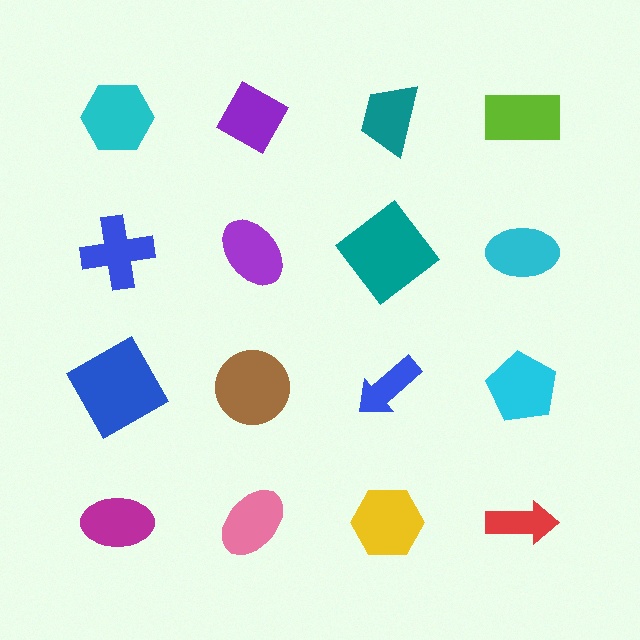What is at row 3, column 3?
A blue arrow.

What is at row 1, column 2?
A purple diamond.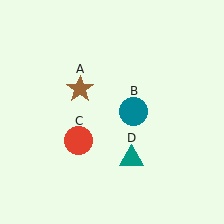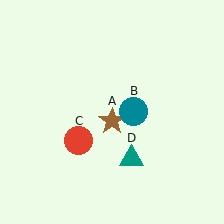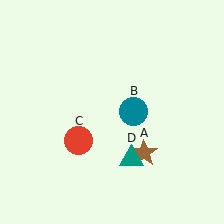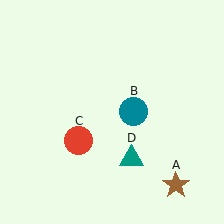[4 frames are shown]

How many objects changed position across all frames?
1 object changed position: brown star (object A).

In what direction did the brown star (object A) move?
The brown star (object A) moved down and to the right.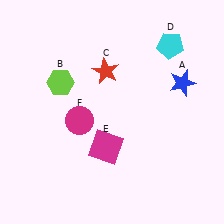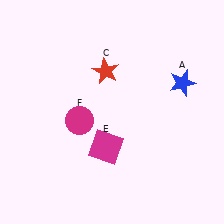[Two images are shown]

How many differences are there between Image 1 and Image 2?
There are 2 differences between the two images.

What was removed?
The lime hexagon (B), the cyan pentagon (D) were removed in Image 2.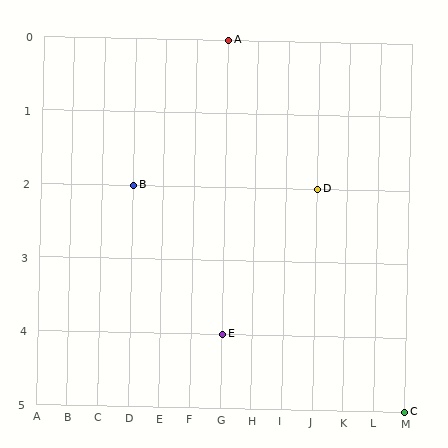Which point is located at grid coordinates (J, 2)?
Point D is at (J, 2).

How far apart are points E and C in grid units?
Points E and C are 6 columns and 1 row apart (about 6.1 grid units diagonally).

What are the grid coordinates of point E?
Point E is at grid coordinates (G, 4).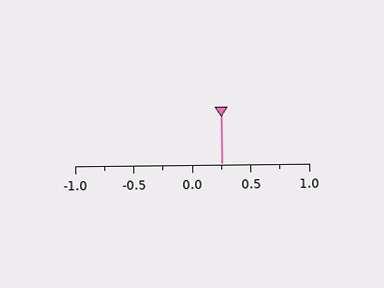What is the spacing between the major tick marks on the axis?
The major ticks are spaced 0.5 apart.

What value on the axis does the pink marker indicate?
The marker indicates approximately 0.25.